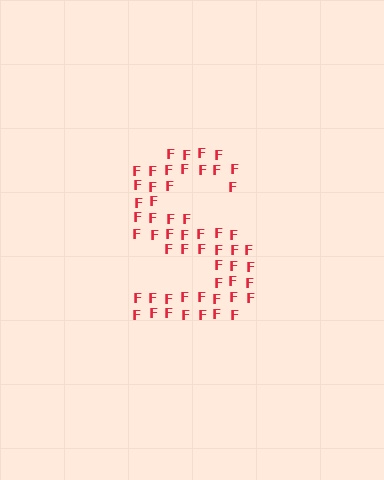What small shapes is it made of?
It is made of small letter F's.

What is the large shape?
The large shape is the letter S.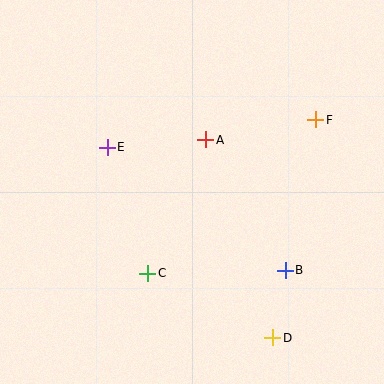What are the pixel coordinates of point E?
Point E is at (107, 147).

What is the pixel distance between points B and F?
The distance between B and F is 154 pixels.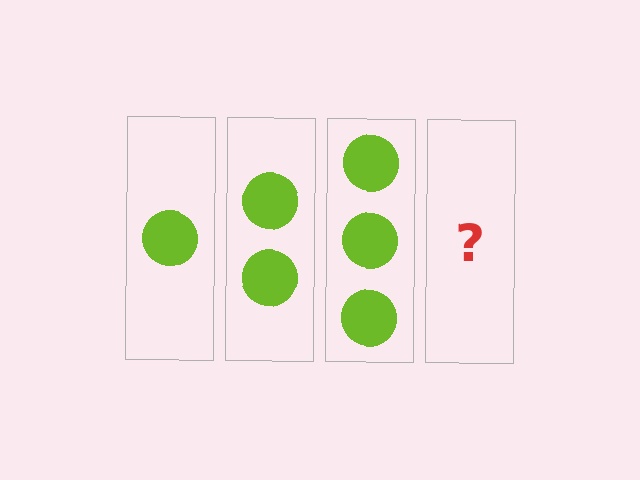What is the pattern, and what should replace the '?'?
The pattern is that each step adds one more circle. The '?' should be 4 circles.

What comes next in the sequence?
The next element should be 4 circles.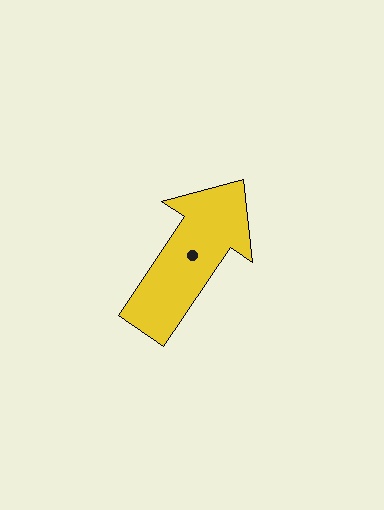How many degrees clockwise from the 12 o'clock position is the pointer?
Approximately 34 degrees.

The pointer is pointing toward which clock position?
Roughly 1 o'clock.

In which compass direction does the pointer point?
Northeast.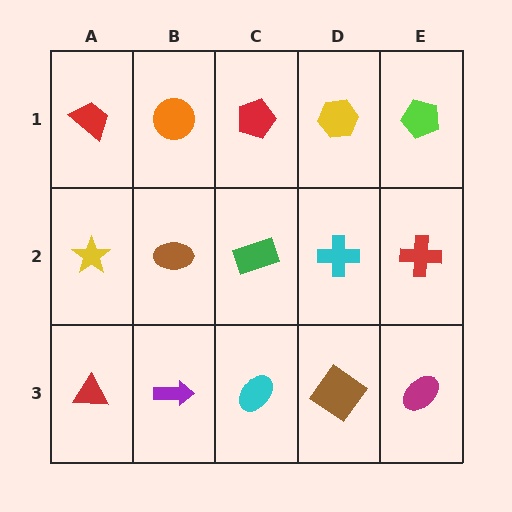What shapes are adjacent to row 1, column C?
A green rectangle (row 2, column C), an orange circle (row 1, column B), a yellow hexagon (row 1, column D).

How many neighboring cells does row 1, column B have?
3.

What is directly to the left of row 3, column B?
A red triangle.